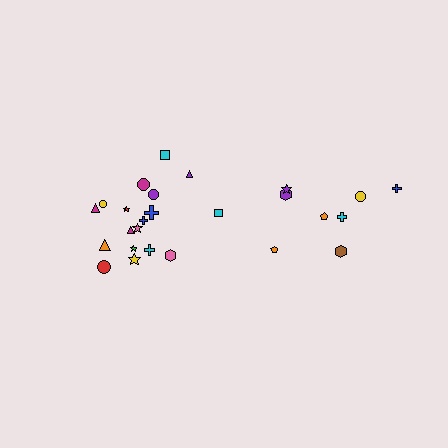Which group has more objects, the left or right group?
The left group.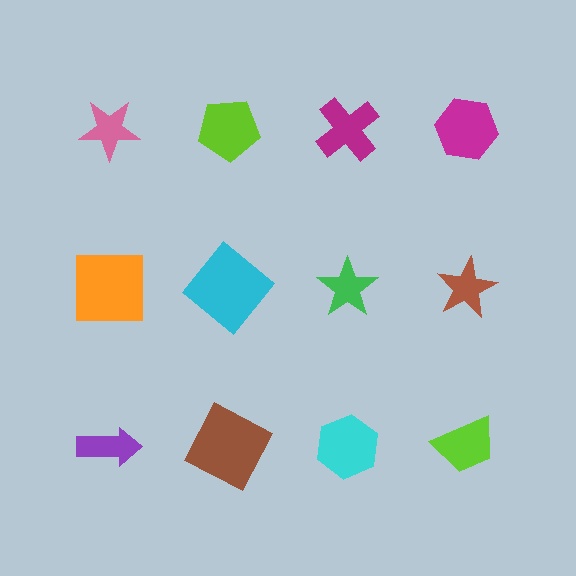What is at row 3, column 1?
A purple arrow.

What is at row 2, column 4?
A brown star.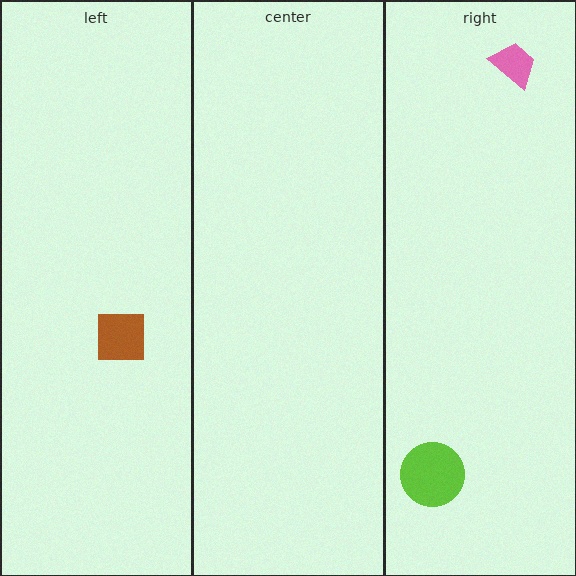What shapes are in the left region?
The brown square.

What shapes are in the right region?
The lime circle, the pink trapezoid.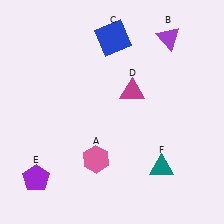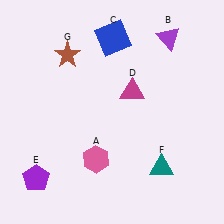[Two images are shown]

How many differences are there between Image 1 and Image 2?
There is 1 difference between the two images.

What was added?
A brown star (G) was added in Image 2.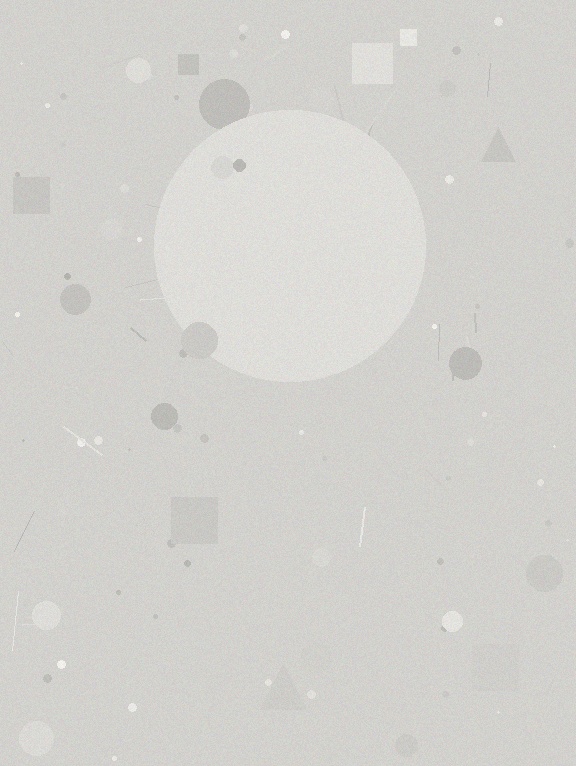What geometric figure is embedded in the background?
A circle is embedded in the background.